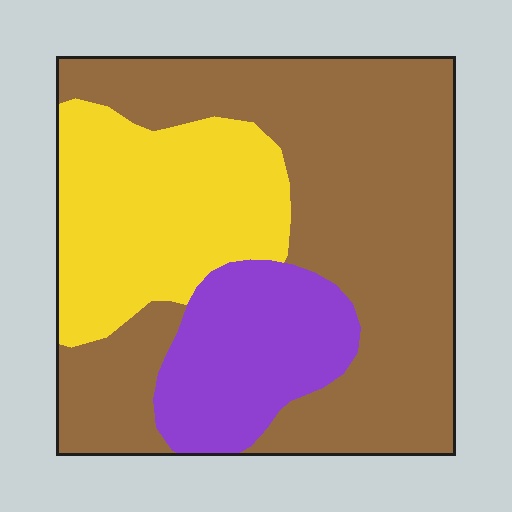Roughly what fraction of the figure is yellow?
Yellow takes up about one quarter (1/4) of the figure.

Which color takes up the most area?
Brown, at roughly 55%.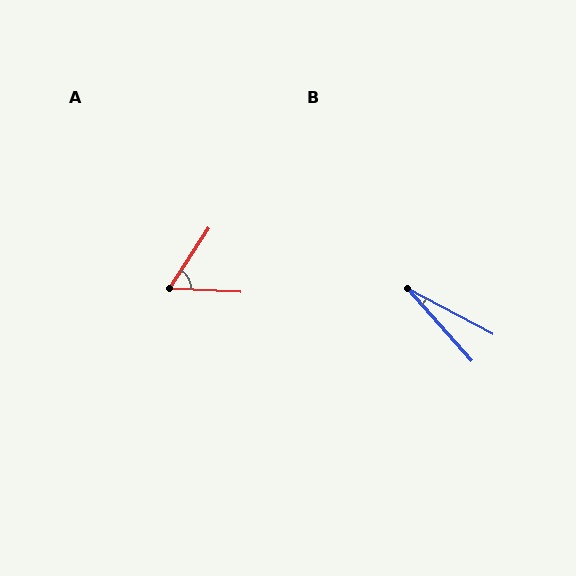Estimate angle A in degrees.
Approximately 60 degrees.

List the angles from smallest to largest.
B (20°), A (60°).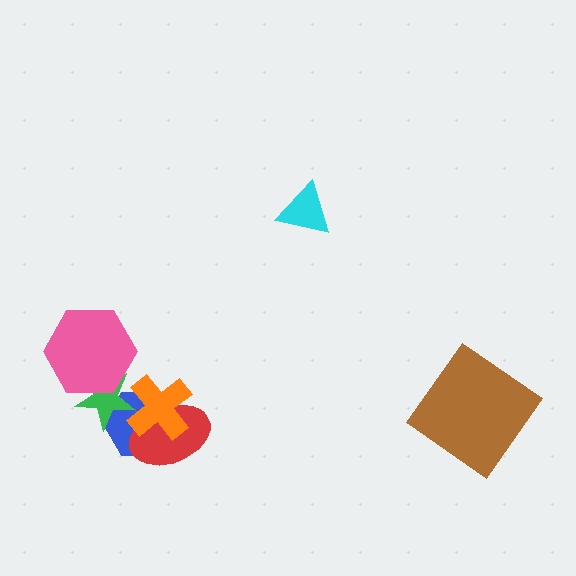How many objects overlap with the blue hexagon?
3 objects overlap with the blue hexagon.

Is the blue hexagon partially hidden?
Yes, it is partially covered by another shape.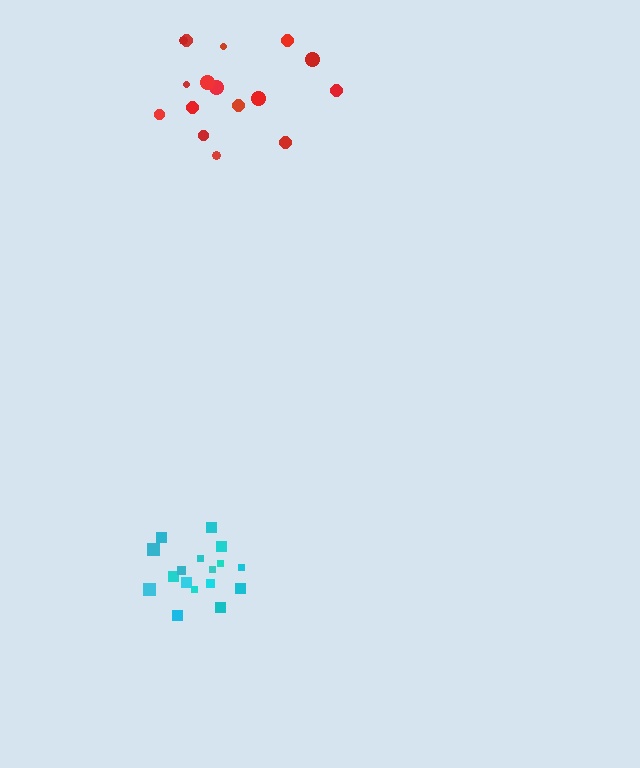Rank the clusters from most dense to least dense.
cyan, red.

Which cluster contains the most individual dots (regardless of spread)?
Cyan (17).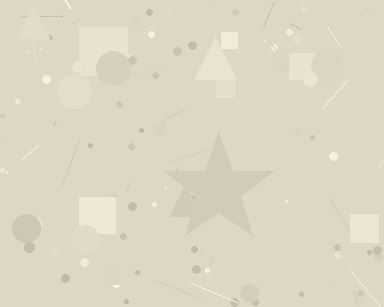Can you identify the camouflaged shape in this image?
The camouflaged shape is a star.